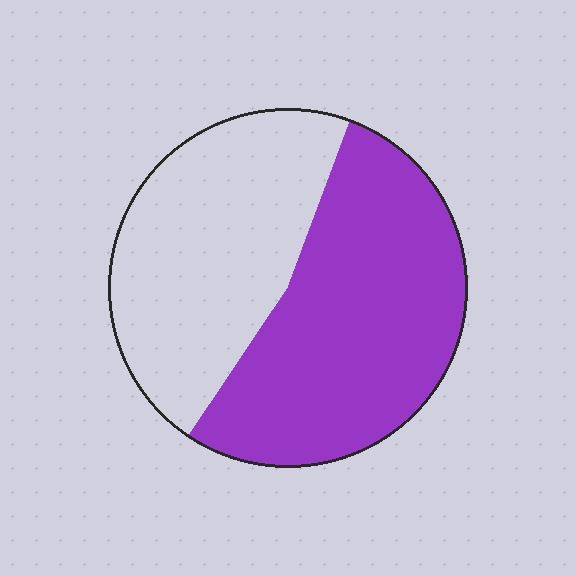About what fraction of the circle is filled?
About one half (1/2).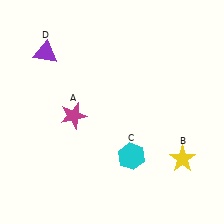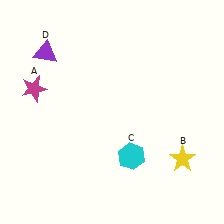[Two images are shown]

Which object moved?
The magenta star (A) moved left.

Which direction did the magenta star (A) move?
The magenta star (A) moved left.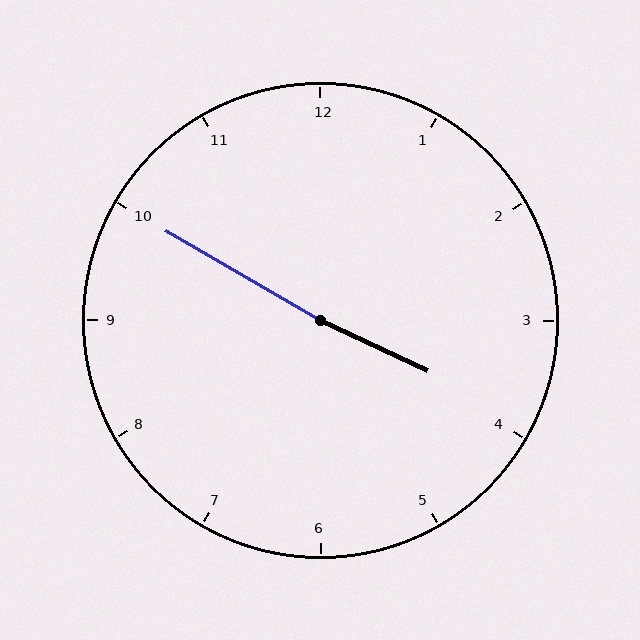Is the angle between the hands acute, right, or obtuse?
It is obtuse.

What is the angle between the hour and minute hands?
Approximately 175 degrees.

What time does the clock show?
3:50.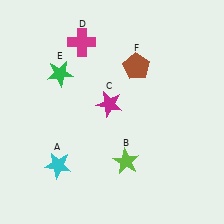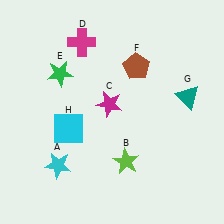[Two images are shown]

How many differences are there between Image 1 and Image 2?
There are 2 differences between the two images.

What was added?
A teal triangle (G), a cyan square (H) were added in Image 2.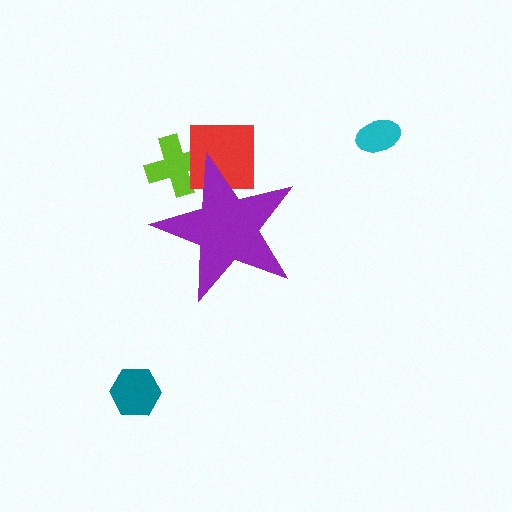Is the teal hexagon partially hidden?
No, the teal hexagon is fully visible.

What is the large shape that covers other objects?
A purple star.